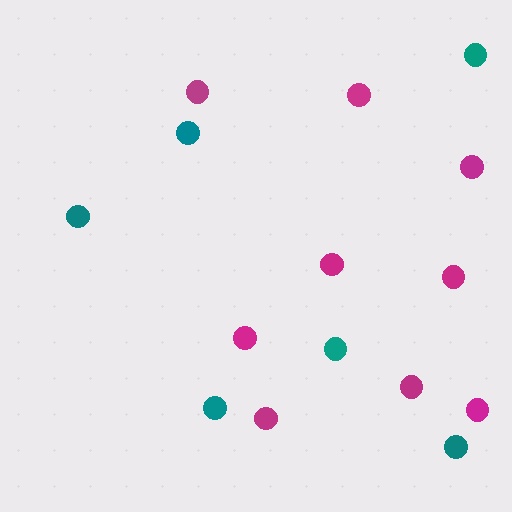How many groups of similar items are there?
There are 2 groups: one group of teal circles (6) and one group of magenta circles (9).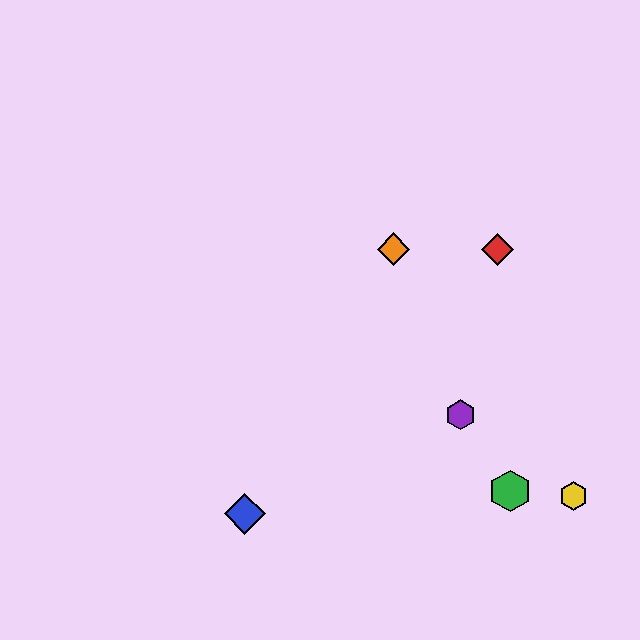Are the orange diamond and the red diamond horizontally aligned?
Yes, both are at y≈249.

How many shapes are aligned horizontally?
2 shapes (the red diamond, the orange diamond) are aligned horizontally.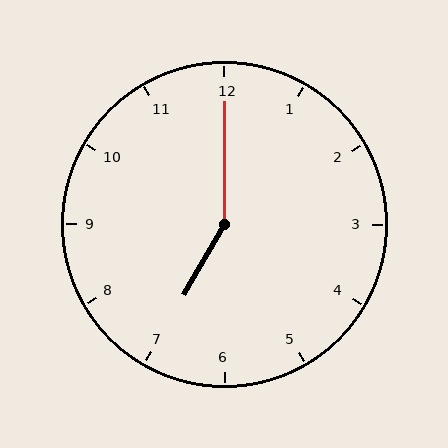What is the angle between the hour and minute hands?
Approximately 150 degrees.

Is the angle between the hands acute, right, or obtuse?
It is obtuse.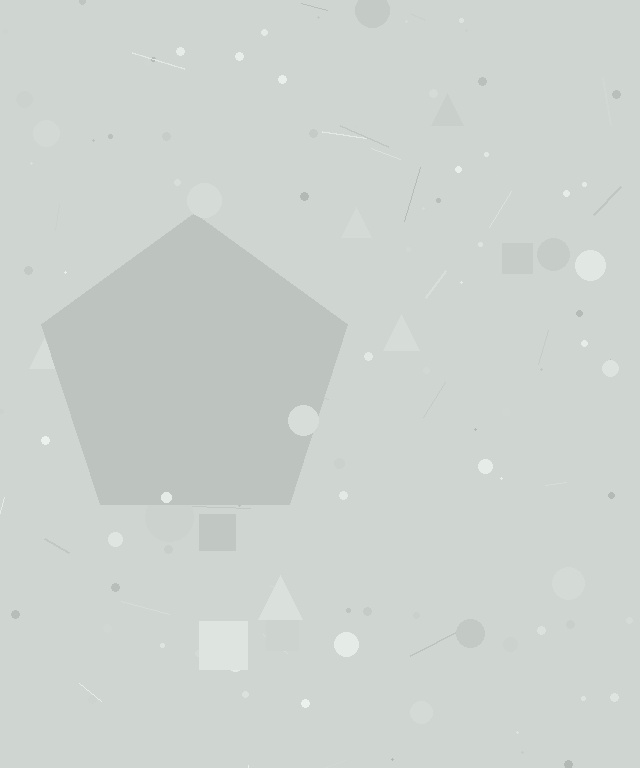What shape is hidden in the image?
A pentagon is hidden in the image.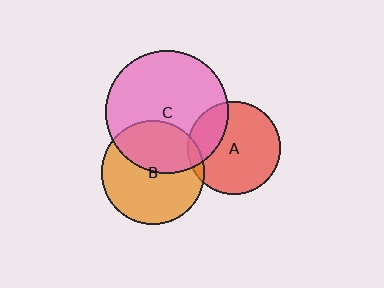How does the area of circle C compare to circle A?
Approximately 1.7 times.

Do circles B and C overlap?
Yes.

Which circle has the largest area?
Circle C (pink).